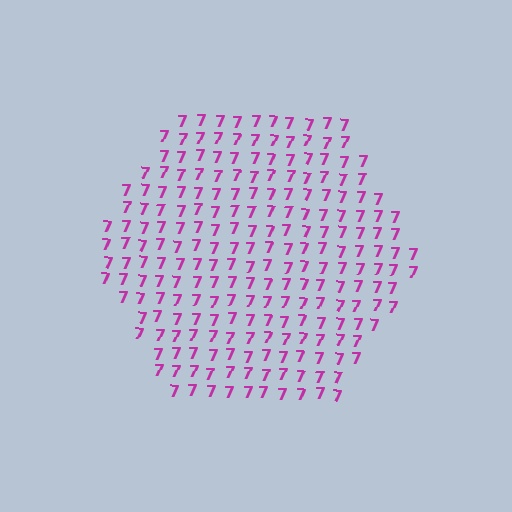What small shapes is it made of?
It is made of small digit 7's.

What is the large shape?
The large shape is a hexagon.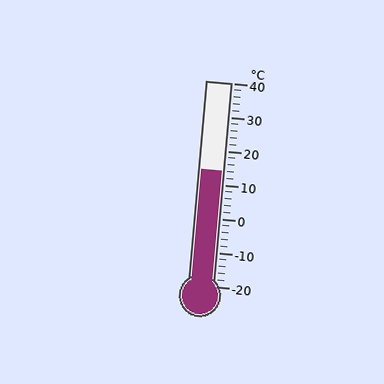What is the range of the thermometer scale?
The thermometer scale ranges from -20°C to 40°C.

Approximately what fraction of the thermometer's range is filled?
The thermometer is filled to approximately 55% of its range.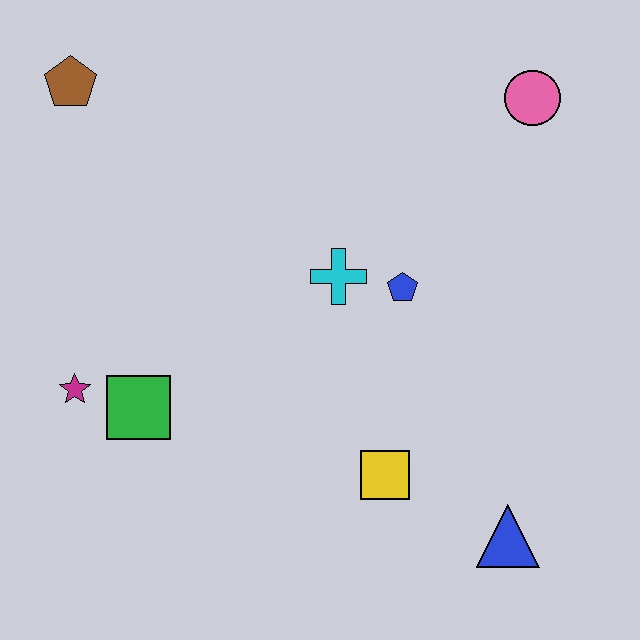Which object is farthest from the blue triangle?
The brown pentagon is farthest from the blue triangle.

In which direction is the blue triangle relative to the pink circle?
The blue triangle is below the pink circle.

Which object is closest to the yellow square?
The blue triangle is closest to the yellow square.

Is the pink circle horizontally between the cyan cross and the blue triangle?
No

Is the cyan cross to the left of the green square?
No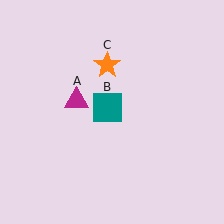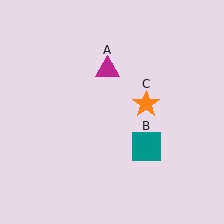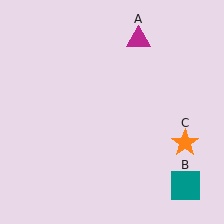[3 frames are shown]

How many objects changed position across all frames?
3 objects changed position: magenta triangle (object A), teal square (object B), orange star (object C).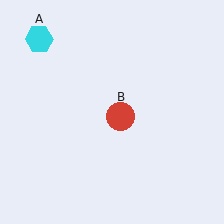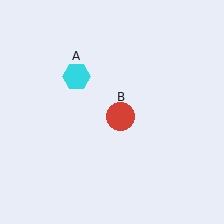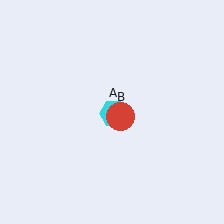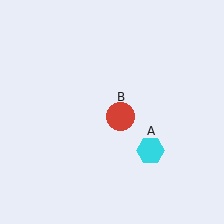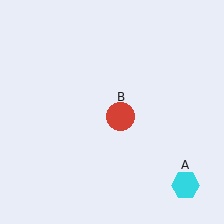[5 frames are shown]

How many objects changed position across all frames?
1 object changed position: cyan hexagon (object A).